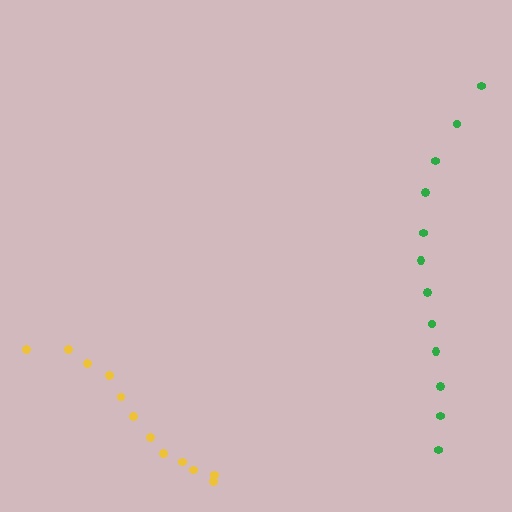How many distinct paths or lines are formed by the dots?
There are 2 distinct paths.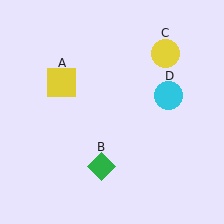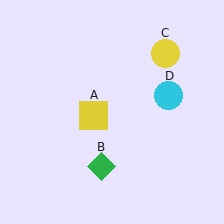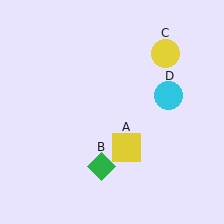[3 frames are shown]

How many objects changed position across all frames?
1 object changed position: yellow square (object A).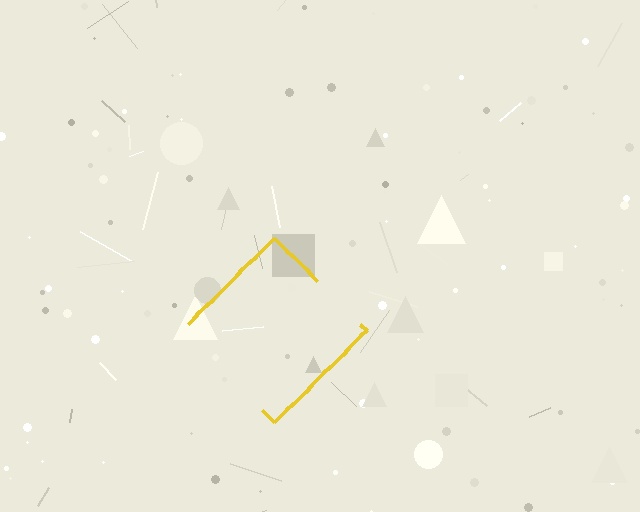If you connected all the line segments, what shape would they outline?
They would outline a diamond.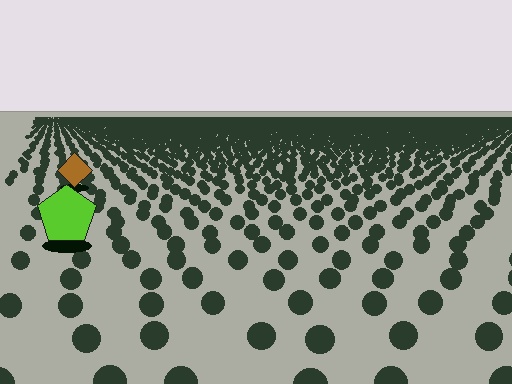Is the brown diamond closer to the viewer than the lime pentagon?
No. The lime pentagon is closer — you can tell from the texture gradient: the ground texture is coarser near it.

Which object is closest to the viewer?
The lime pentagon is closest. The texture marks near it are larger and more spread out.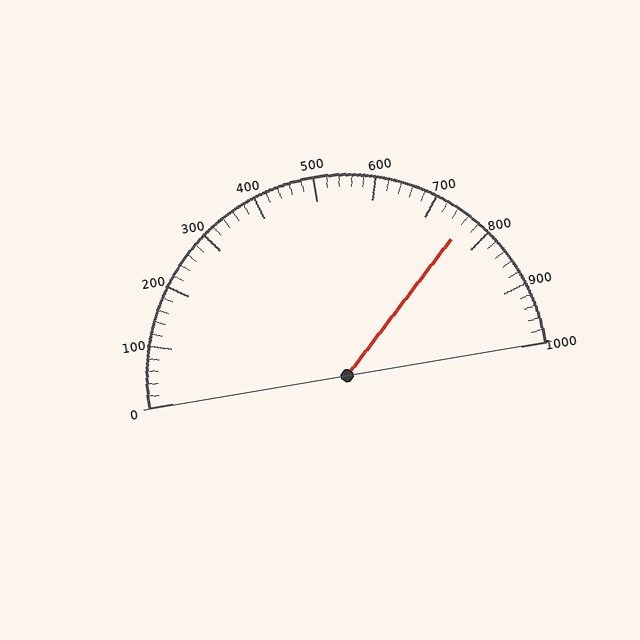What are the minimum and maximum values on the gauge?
The gauge ranges from 0 to 1000.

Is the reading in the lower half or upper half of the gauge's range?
The reading is in the upper half of the range (0 to 1000).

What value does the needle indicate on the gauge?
The needle indicates approximately 760.